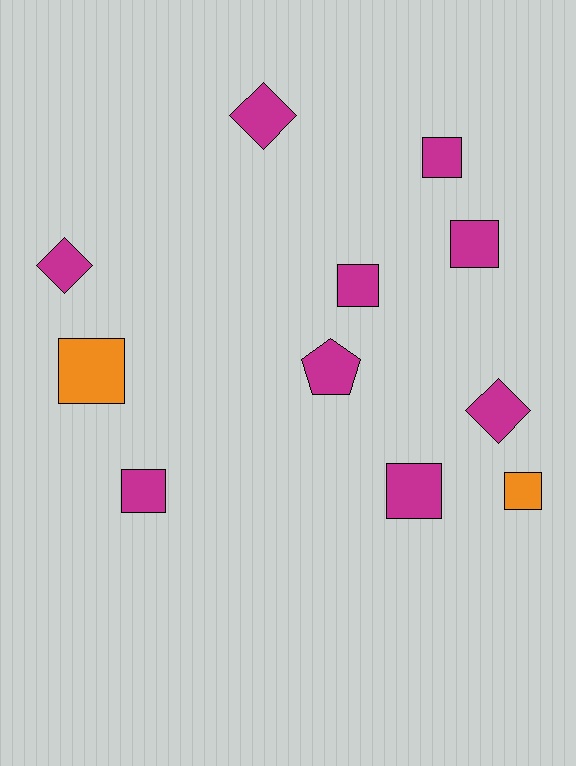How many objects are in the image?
There are 11 objects.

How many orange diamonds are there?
There are no orange diamonds.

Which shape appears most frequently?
Square, with 7 objects.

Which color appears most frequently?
Magenta, with 9 objects.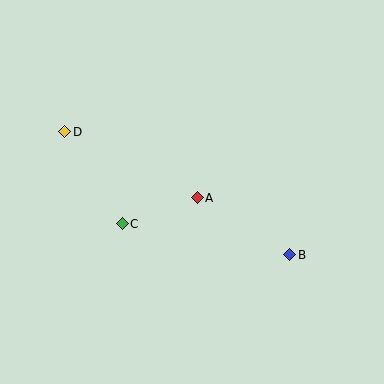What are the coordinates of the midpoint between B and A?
The midpoint between B and A is at (244, 226).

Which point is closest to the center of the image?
Point A at (197, 198) is closest to the center.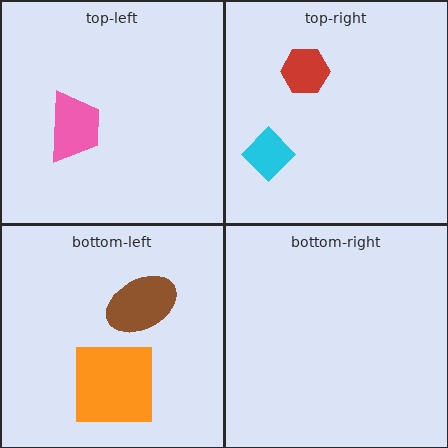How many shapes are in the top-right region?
2.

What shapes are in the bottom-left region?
The brown ellipse, the orange square.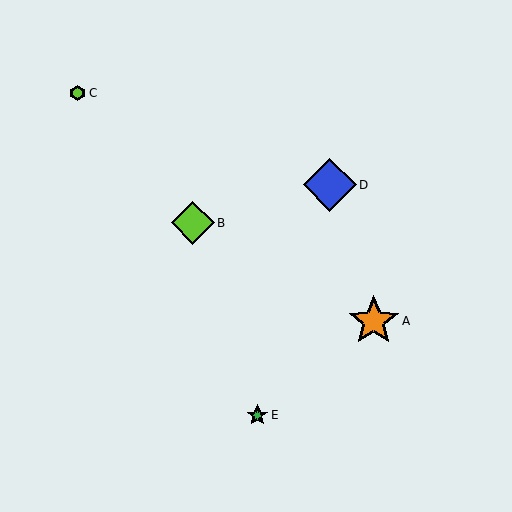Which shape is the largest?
The blue diamond (labeled D) is the largest.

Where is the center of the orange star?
The center of the orange star is at (374, 321).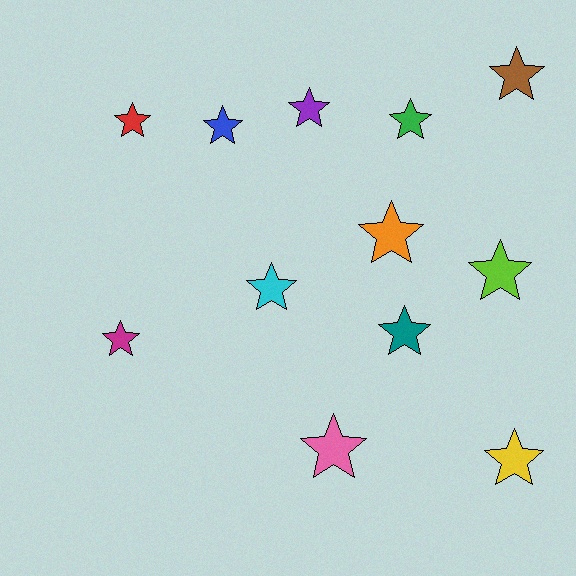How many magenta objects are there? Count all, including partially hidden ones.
There is 1 magenta object.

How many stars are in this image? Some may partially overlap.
There are 12 stars.